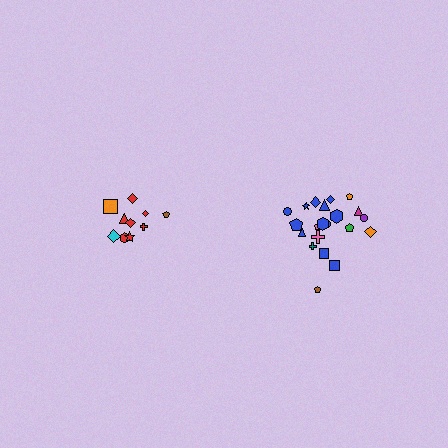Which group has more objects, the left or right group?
The right group.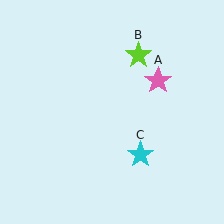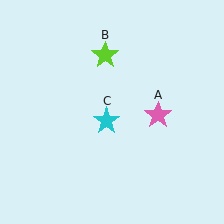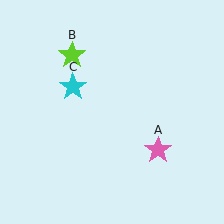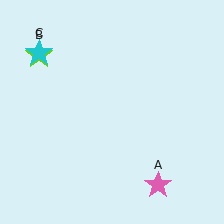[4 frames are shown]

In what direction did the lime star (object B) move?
The lime star (object B) moved left.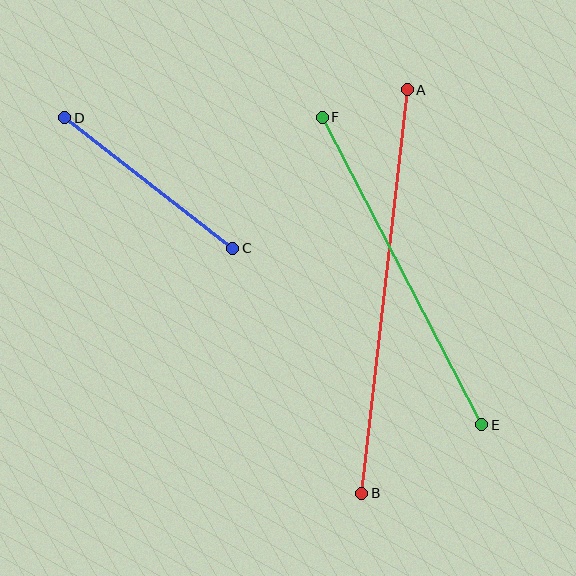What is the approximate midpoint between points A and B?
The midpoint is at approximately (384, 292) pixels.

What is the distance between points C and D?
The distance is approximately 213 pixels.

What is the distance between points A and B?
The distance is approximately 406 pixels.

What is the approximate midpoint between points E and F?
The midpoint is at approximately (402, 271) pixels.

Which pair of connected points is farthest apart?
Points A and B are farthest apart.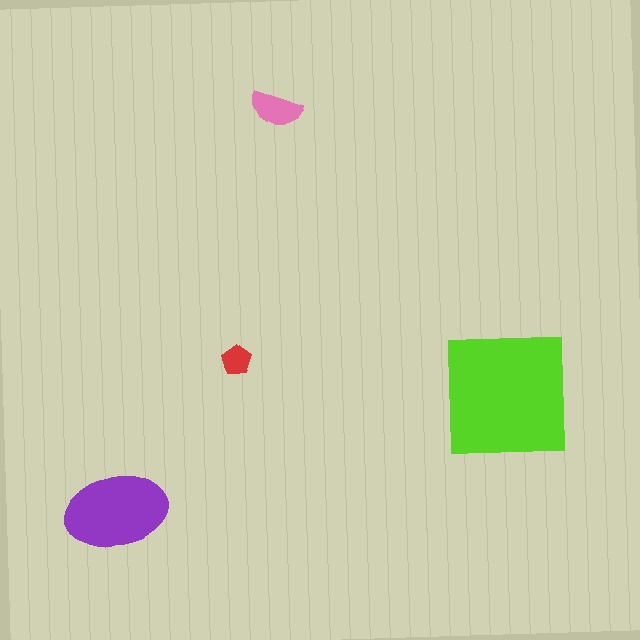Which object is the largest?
The lime square.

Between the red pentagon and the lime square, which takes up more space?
The lime square.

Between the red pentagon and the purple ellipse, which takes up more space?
The purple ellipse.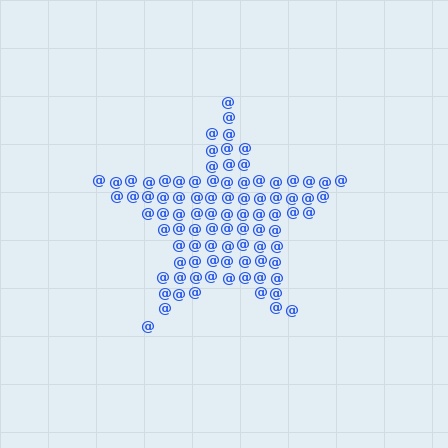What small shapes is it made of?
It is made of small at signs.